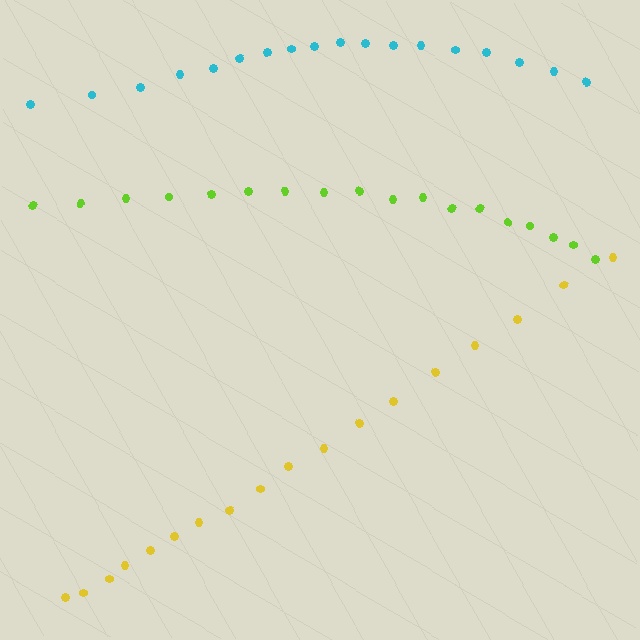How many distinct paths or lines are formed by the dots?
There are 3 distinct paths.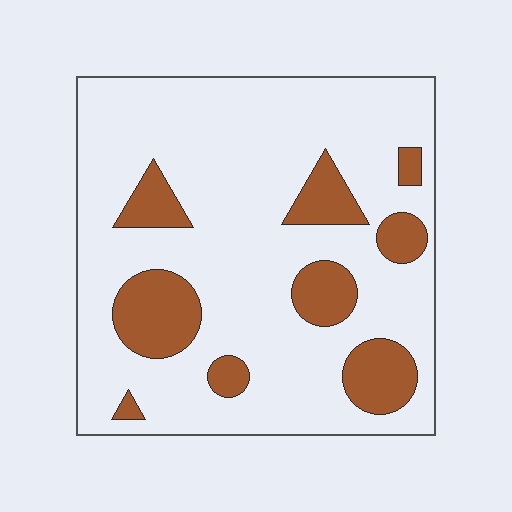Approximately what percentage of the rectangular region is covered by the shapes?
Approximately 20%.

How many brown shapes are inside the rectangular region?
9.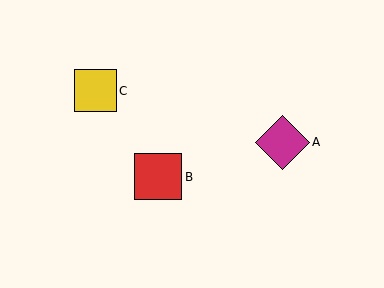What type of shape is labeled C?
Shape C is a yellow square.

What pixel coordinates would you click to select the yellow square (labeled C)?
Click at (95, 91) to select the yellow square C.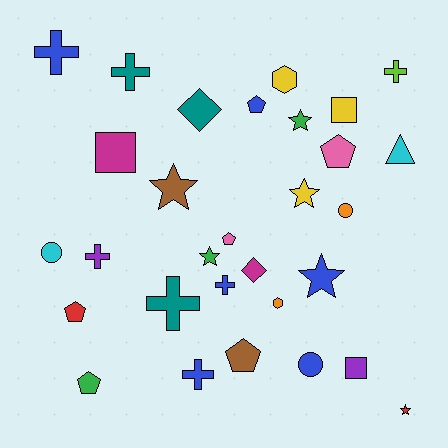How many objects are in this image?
There are 30 objects.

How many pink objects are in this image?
There are 2 pink objects.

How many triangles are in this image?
There is 1 triangle.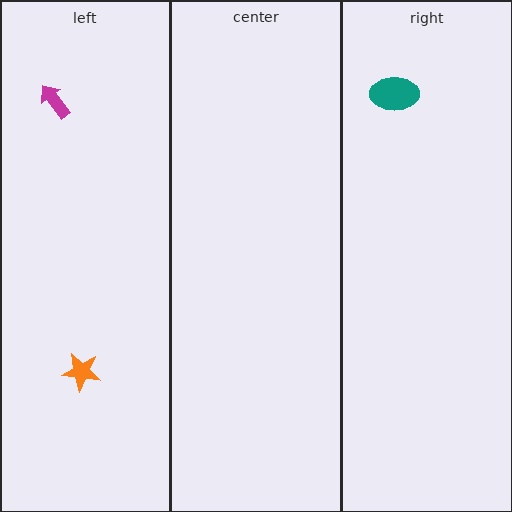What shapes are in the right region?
The teal ellipse.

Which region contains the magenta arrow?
The left region.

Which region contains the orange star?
The left region.